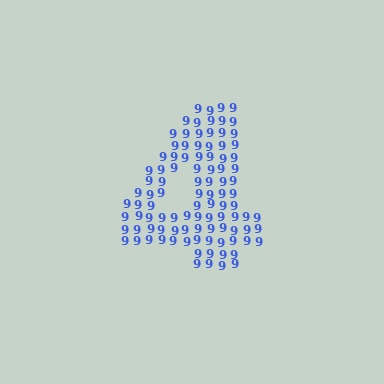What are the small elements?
The small elements are digit 9's.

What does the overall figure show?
The overall figure shows the digit 4.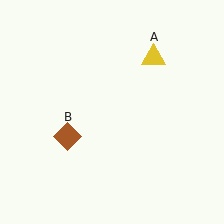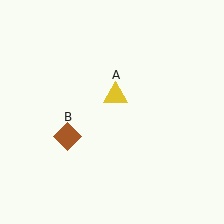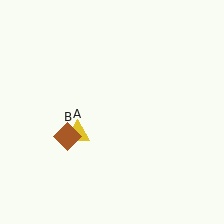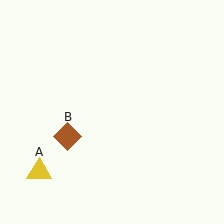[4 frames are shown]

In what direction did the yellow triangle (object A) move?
The yellow triangle (object A) moved down and to the left.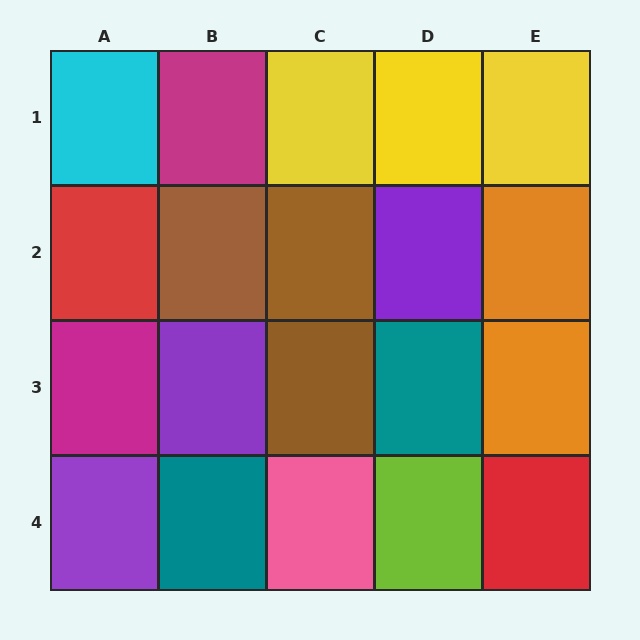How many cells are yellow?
3 cells are yellow.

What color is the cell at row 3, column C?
Brown.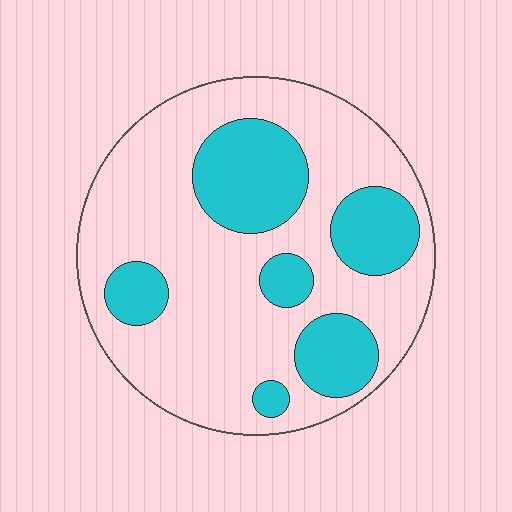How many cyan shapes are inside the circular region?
6.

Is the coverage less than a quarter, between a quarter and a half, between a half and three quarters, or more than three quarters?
Between a quarter and a half.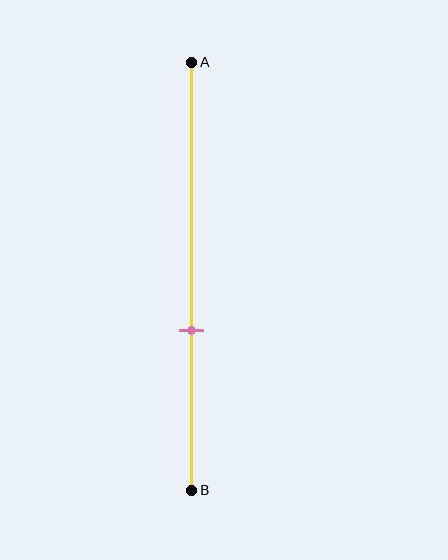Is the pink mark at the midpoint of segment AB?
No, the mark is at about 65% from A, not at the 50% midpoint.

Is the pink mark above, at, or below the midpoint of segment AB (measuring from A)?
The pink mark is below the midpoint of segment AB.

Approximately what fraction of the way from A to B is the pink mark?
The pink mark is approximately 65% of the way from A to B.